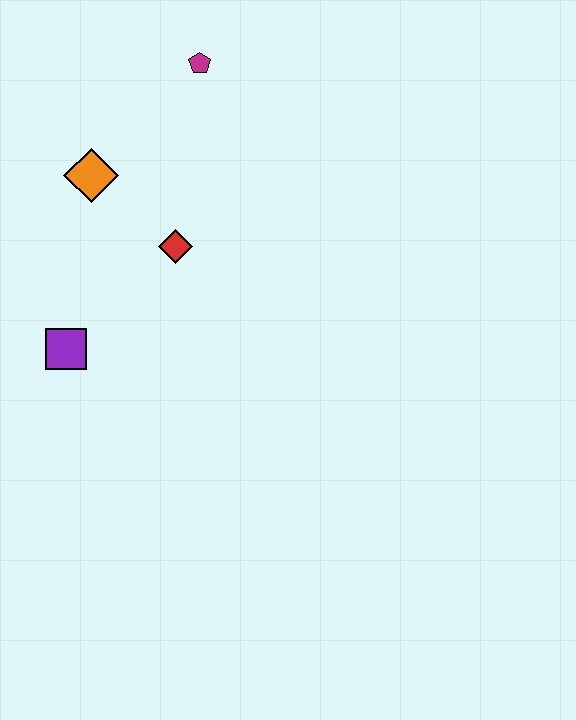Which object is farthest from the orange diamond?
The purple square is farthest from the orange diamond.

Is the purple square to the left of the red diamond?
Yes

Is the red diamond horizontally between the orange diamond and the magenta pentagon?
Yes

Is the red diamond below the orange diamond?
Yes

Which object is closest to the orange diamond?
The red diamond is closest to the orange diamond.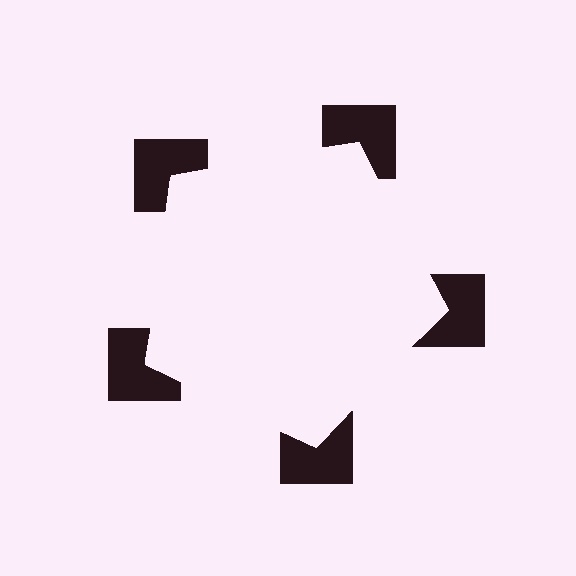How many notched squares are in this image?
There are 5 — one at each vertex of the illusory pentagon.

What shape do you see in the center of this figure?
An illusory pentagon — its edges are inferred from the aligned wedge cuts in the notched squares, not physically drawn.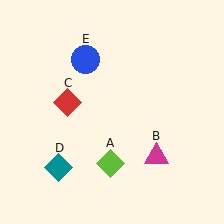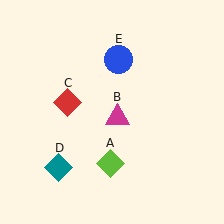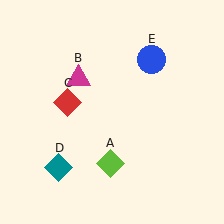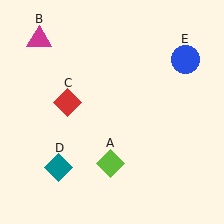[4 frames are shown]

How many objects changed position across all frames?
2 objects changed position: magenta triangle (object B), blue circle (object E).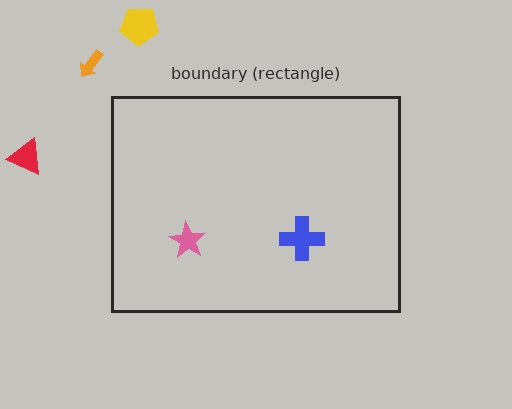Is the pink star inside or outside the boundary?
Inside.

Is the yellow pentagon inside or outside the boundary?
Outside.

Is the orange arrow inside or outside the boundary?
Outside.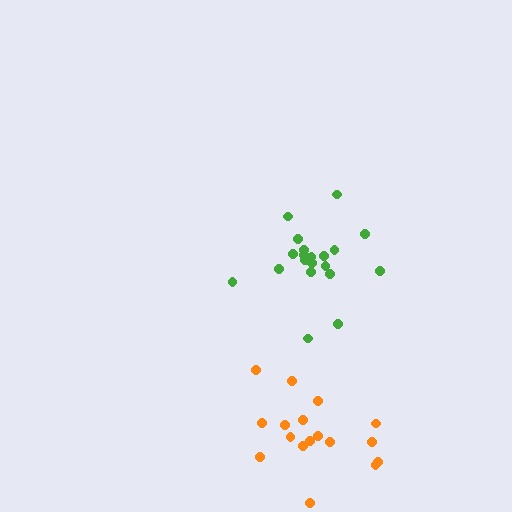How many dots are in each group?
Group 1: 20 dots, Group 2: 17 dots (37 total).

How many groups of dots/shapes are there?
There are 2 groups.